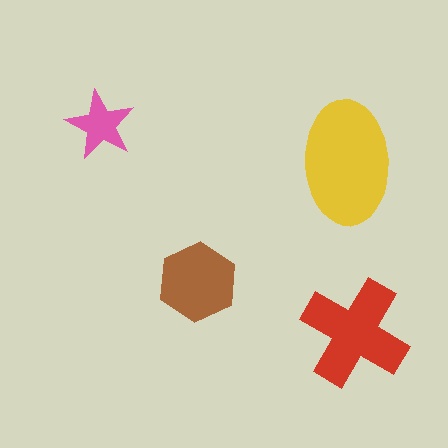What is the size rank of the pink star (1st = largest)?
4th.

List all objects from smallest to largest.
The pink star, the brown hexagon, the red cross, the yellow ellipse.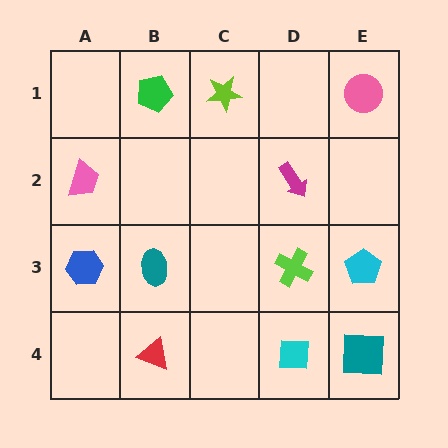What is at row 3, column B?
A teal ellipse.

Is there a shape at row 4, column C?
No, that cell is empty.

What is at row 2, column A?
A pink trapezoid.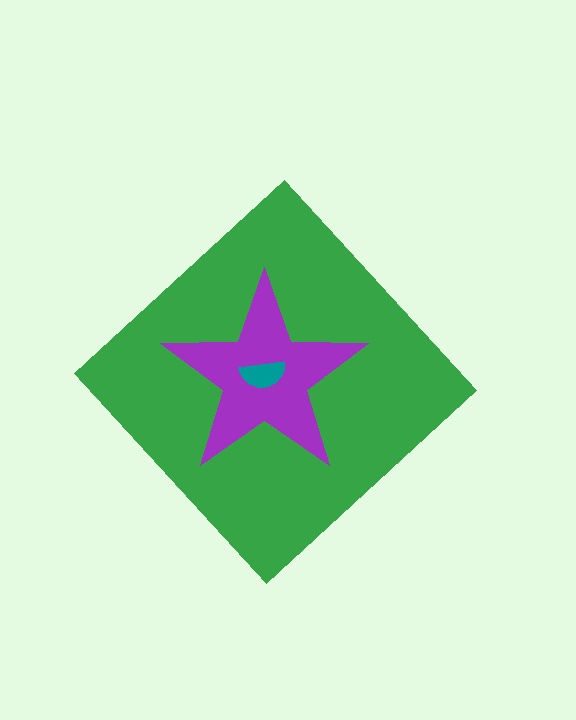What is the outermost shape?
The green diamond.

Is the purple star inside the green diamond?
Yes.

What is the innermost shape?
The teal semicircle.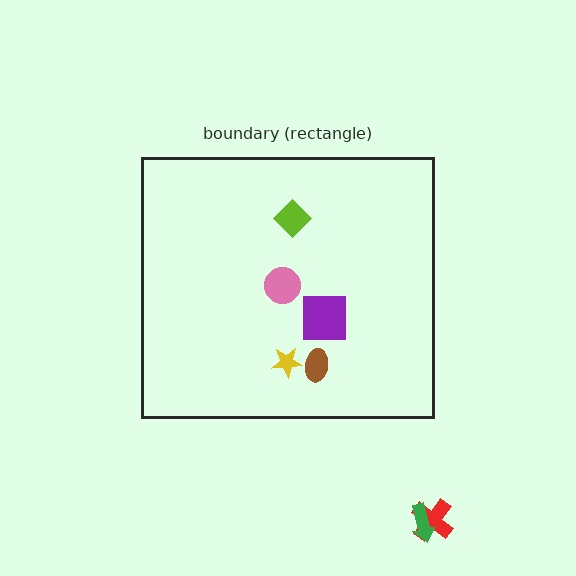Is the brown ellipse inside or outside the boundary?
Inside.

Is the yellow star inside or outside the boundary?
Inside.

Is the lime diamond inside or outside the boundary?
Inside.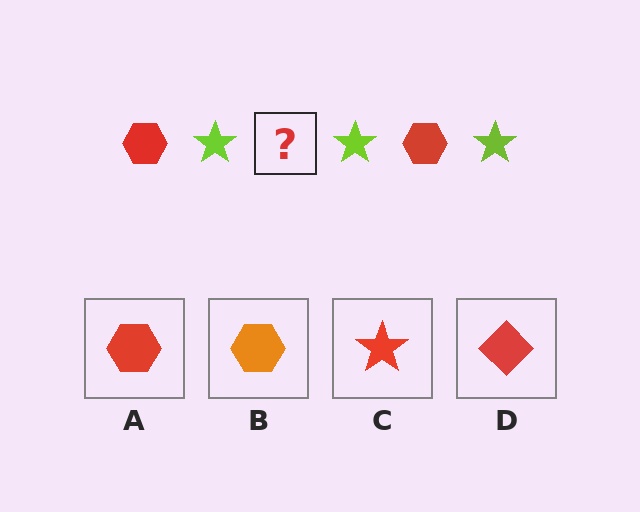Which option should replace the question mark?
Option A.